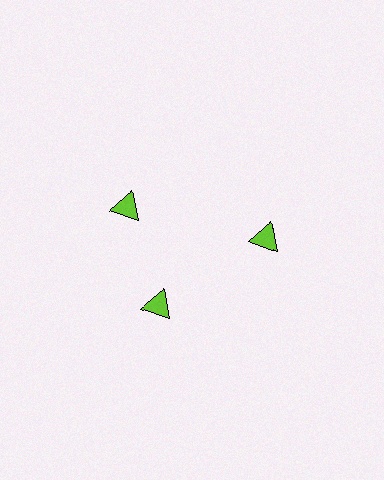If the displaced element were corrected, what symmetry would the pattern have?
It would have 3-fold rotational symmetry — the pattern would map onto itself every 120 degrees.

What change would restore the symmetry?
The symmetry would be restored by rotating it back into even spacing with its neighbors so that all 3 triangles sit at equal angles and equal distance from the center.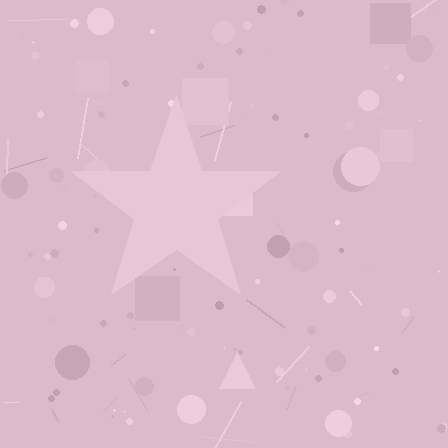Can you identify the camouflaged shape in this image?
The camouflaged shape is a star.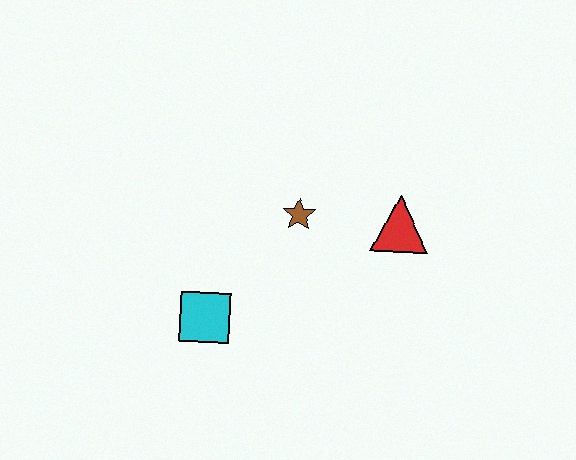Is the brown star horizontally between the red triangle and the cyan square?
Yes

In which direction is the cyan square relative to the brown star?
The cyan square is below the brown star.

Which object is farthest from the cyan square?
The red triangle is farthest from the cyan square.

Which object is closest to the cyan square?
The brown star is closest to the cyan square.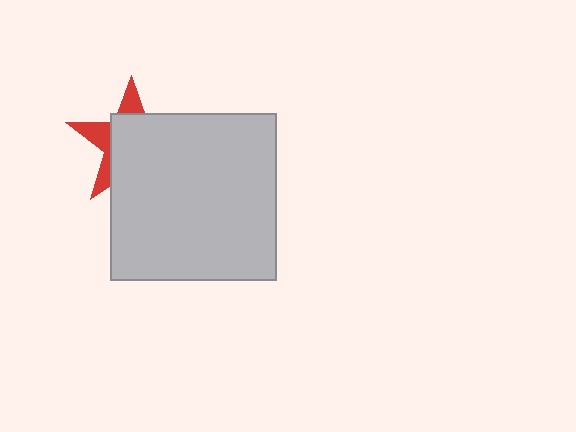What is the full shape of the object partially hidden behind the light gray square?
The partially hidden object is a red star.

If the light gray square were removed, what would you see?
You would see the complete red star.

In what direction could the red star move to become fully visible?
The red star could move toward the upper-left. That would shift it out from behind the light gray square entirely.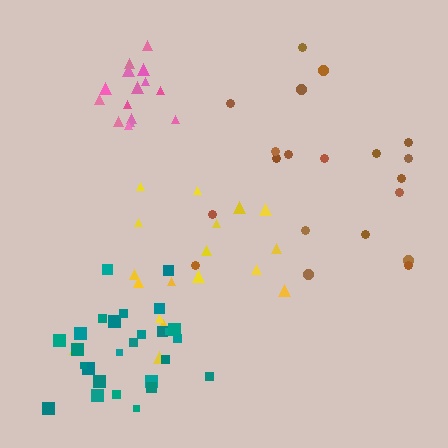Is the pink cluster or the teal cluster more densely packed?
Teal.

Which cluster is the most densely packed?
Teal.